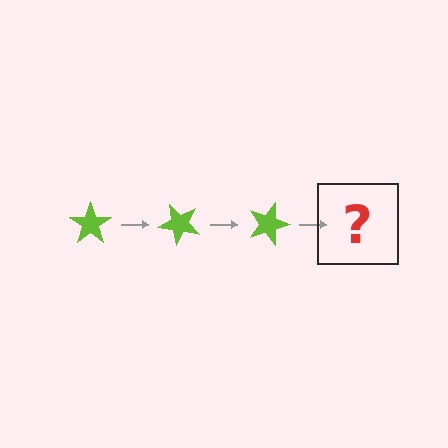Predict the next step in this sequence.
The next step is a lime star rotated 135 degrees.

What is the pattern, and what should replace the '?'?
The pattern is that the star rotates 45 degrees each step. The '?' should be a lime star rotated 135 degrees.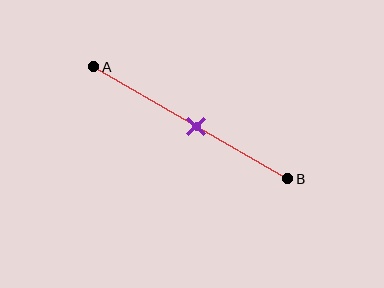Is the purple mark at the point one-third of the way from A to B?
No, the mark is at about 55% from A, not at the 33% one-third point.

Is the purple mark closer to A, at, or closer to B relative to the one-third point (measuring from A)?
The purple mark is closer to point B than the one-third point of segment AB.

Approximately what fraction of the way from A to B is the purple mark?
The purple mark is approximately 55% of the way from A to B.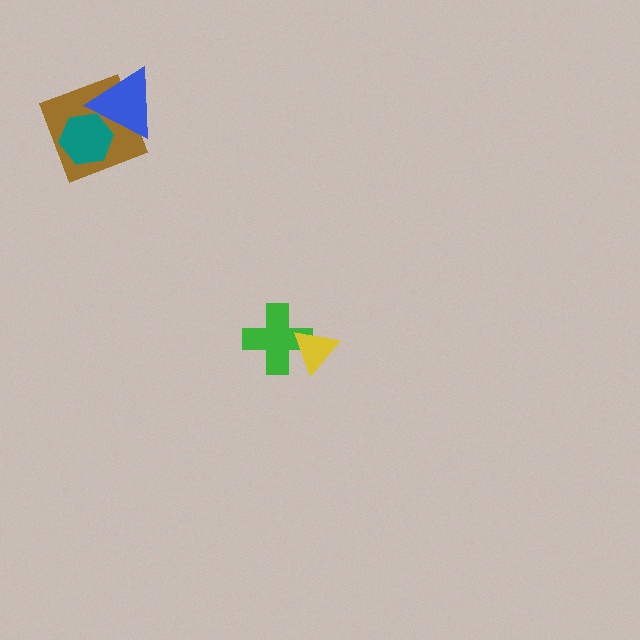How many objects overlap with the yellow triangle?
1 object overlaps with the yellow triangle.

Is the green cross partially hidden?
Yes, it is partially covered by another shape.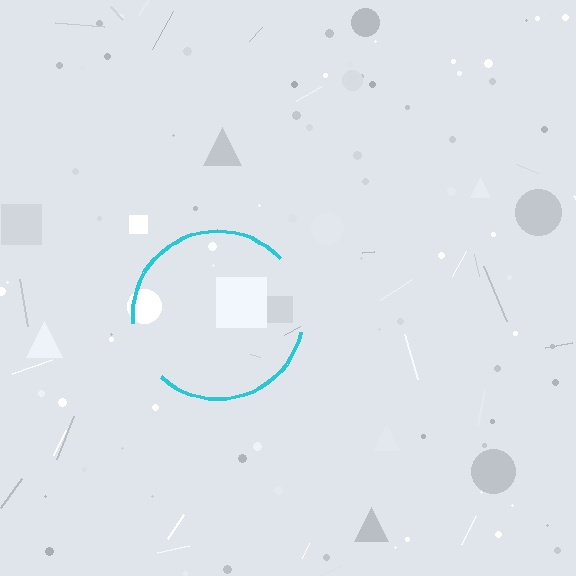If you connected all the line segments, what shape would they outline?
They would outline a circle.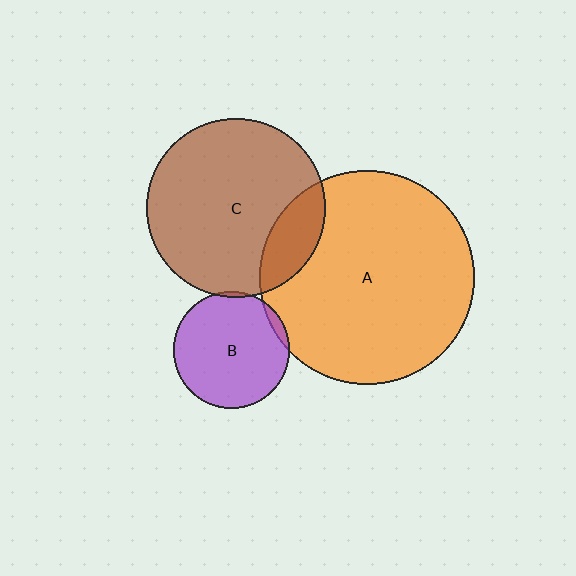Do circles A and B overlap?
Yes.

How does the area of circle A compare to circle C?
Approximately 1.4 times.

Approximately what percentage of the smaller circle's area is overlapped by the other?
Approximately 5%.